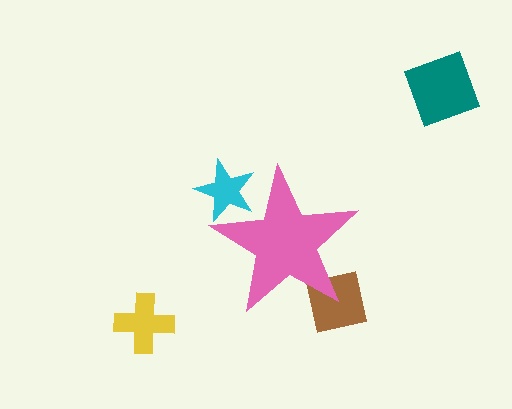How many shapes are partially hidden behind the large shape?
2 shapes are partially hidden.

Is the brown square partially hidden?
Yes, the brown square is partially hidden behind the pink star.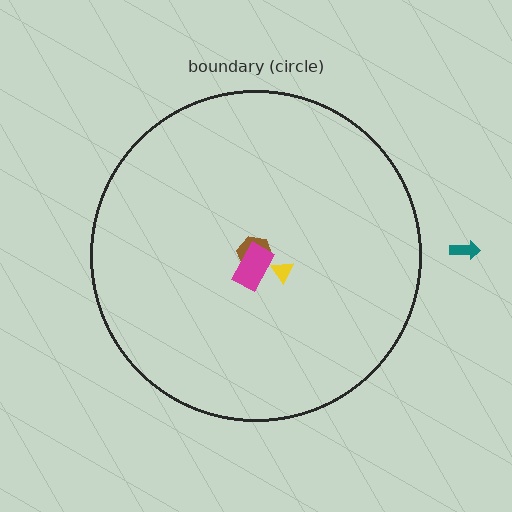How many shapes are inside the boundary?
3 inside, 1 outside.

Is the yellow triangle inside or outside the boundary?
Inside.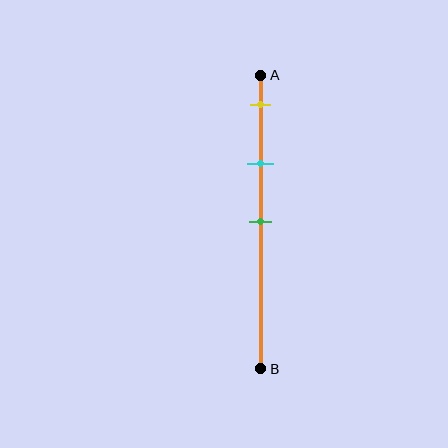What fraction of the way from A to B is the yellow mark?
The yellow mark is approximately 10% (0.1) of the way from A to B.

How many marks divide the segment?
There are 3 marks dividing the segment.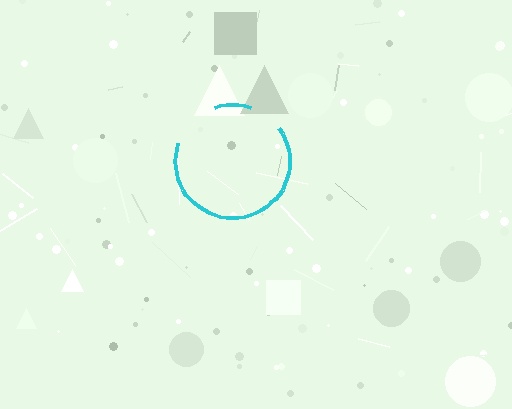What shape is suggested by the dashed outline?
The dashed outline suggests a circle.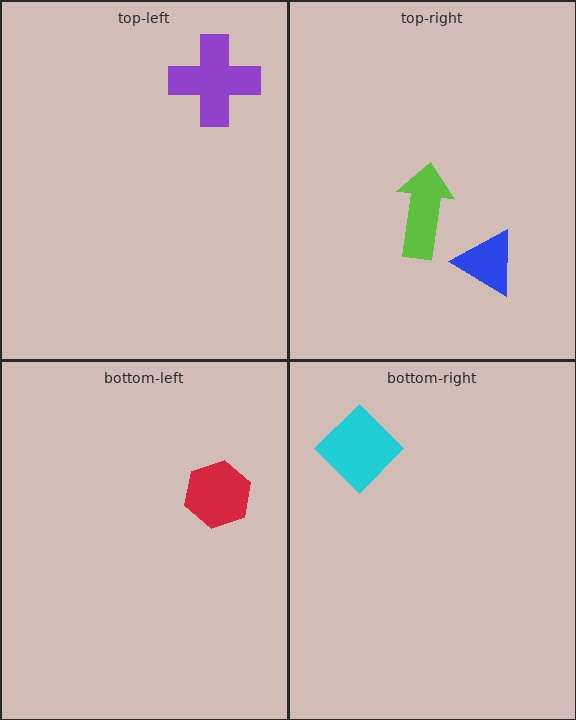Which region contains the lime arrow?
The top-right region.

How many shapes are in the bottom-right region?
1.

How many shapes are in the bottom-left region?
1.